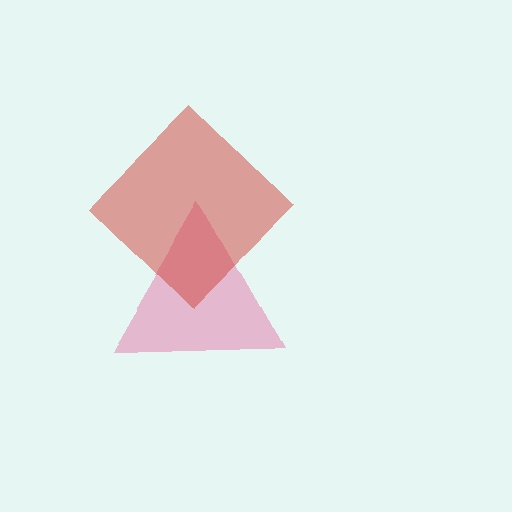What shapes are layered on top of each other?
The layered shapes are: a pink triangle, a red diamond.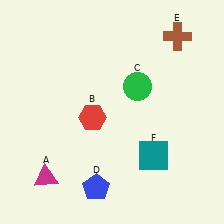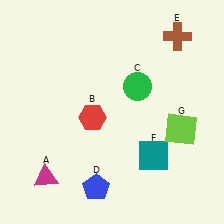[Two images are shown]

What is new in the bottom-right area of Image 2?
A lime square (G) was added in the bottom-right area of Image 2.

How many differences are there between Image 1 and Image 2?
There is 1 difference between the two images.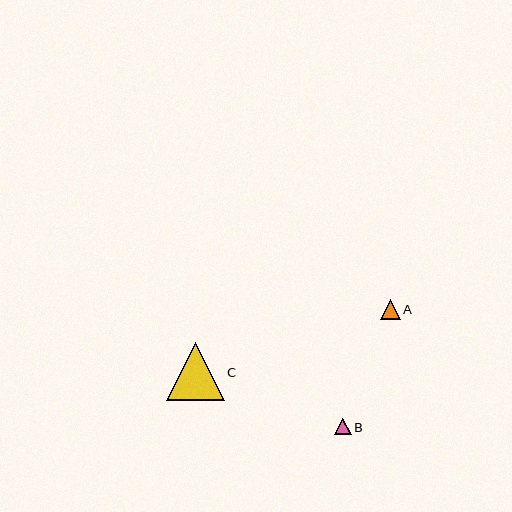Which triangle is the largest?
Triangle C is the largest with a size of approximately 58 pixels.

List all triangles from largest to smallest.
From largest to smallest: C, A, B.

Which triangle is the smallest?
Triangle B is the smallest with a size of approximately 17 pixels.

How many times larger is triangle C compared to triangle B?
Triangle C is approximately 3.5 times the size of triangle B.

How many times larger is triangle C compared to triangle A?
Triangle C is approximately 2.9 times the size of triangle A.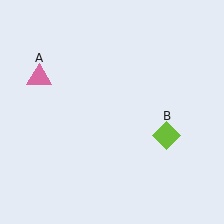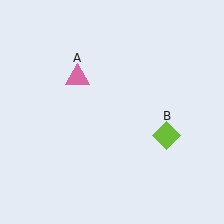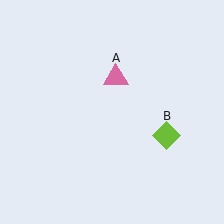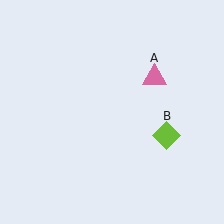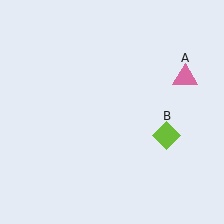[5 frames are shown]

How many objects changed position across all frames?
1 object changed position: pink triangle (object A).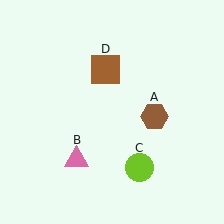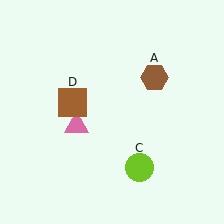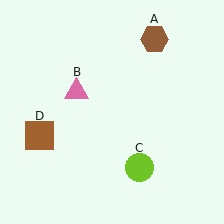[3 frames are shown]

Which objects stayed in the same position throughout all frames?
Lime circle (object C) remained stationary.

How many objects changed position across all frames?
3 objects changed position: brown hexagon (object A), pink triangle (object B), brown square (object D).